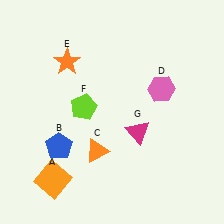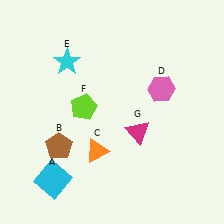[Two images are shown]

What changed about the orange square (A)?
In Image 1, A is orange. In Image 2, it changed to cyan.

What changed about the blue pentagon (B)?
In Image 1, B is blue. In Image 2, it changed to brown.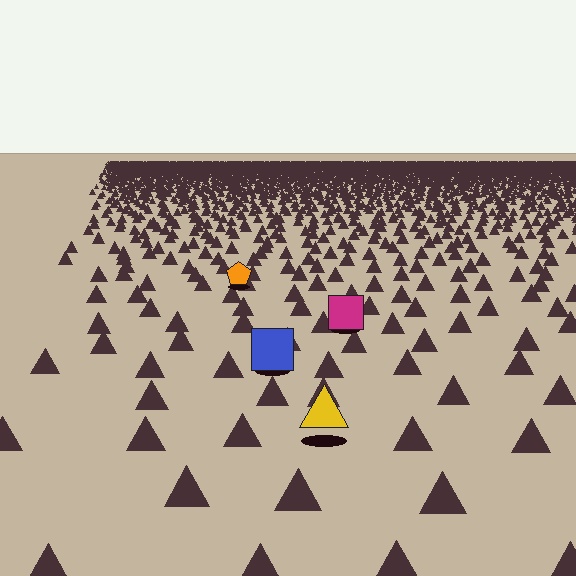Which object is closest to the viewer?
The yellow triangle is closest. The texture marks near it are larger and more spread out.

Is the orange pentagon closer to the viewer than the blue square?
No. The blue square is closer — you can tell from the texture gradient: the ground texture is coarser near it.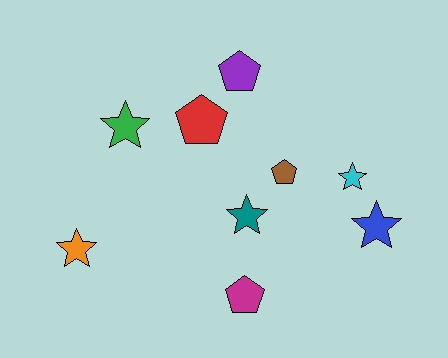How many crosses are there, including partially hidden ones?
There are no crosses.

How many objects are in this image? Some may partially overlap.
There are 9 objects.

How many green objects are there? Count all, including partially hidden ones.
There is 1 green object.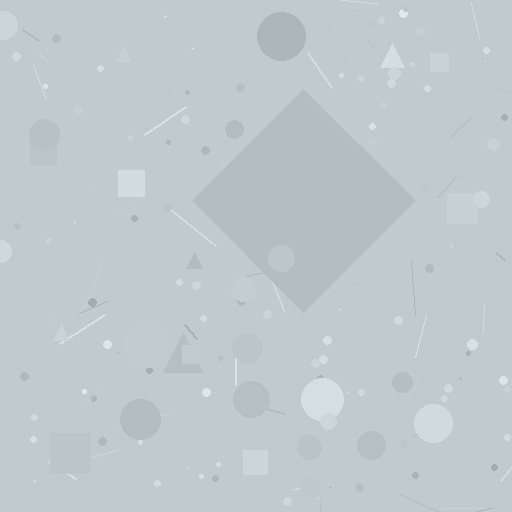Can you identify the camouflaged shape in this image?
The camouflaged shape is a diamond.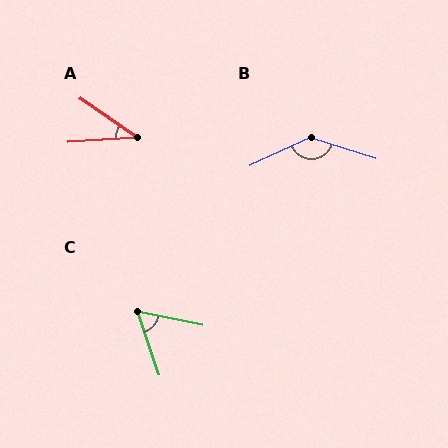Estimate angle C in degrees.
Approximately 60 degrees.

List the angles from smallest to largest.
A (38°), C (60°), B (138°).